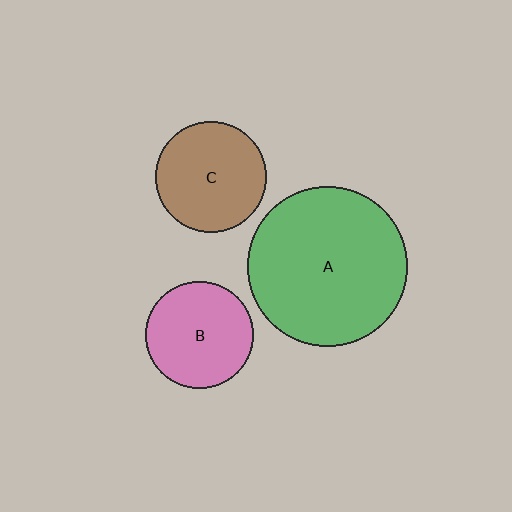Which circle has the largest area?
Circle A (green).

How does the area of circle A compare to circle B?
Approximately 2.2 times.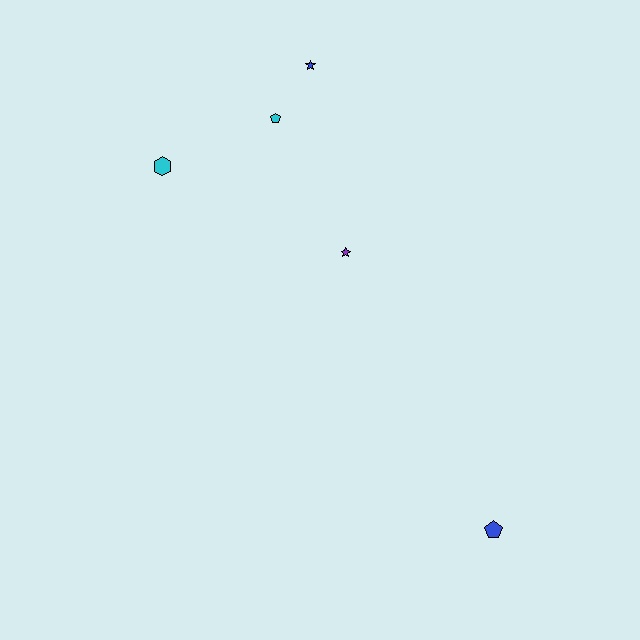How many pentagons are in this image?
There are 2 pentagons.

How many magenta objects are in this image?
There are no magenta objects.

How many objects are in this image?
There are 5 objects.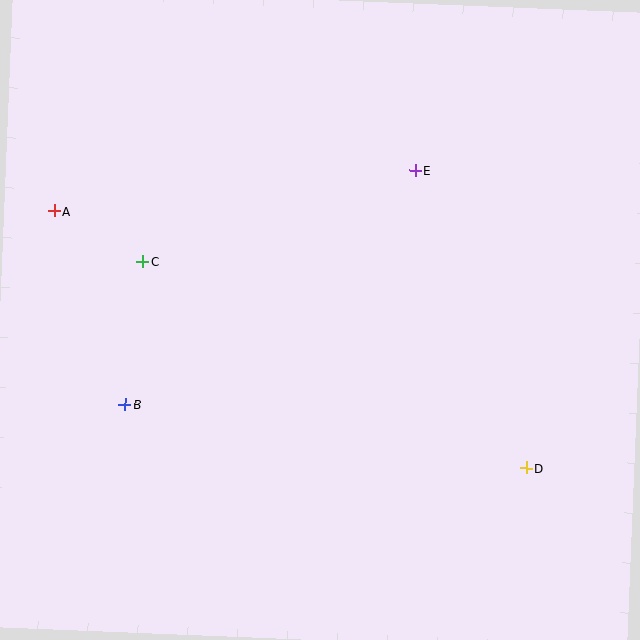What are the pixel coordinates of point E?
Point E is at (415, 170).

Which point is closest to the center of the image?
Point E at (415, 170) is closest to the center.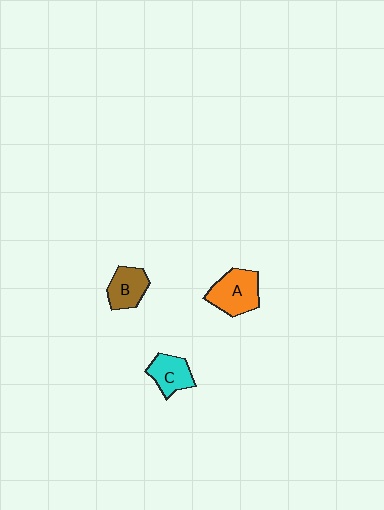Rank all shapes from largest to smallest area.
From largest to smallest: A (orange), C (cyan), B (brown).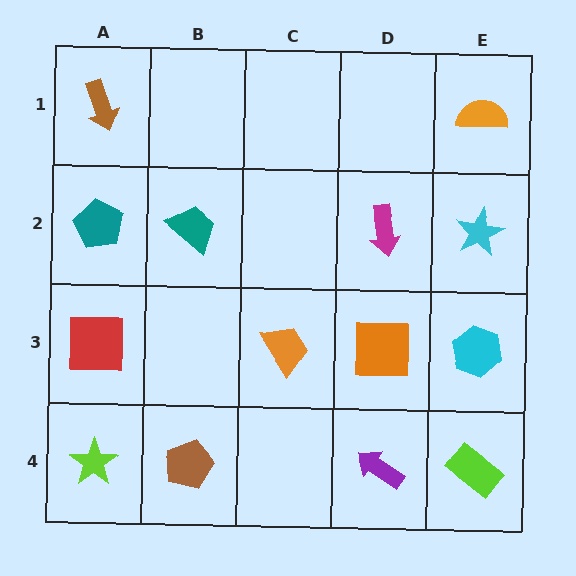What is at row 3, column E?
A cyan hexagon.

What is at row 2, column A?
A teal pentagon.